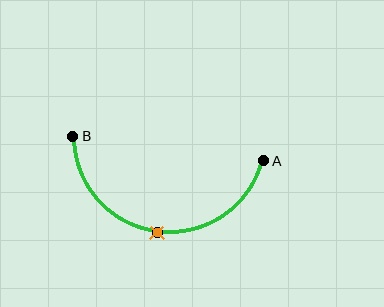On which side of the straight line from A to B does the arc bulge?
The arc bulges below the straight line connecting A and B.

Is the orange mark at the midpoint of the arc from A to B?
Yes. The orange mark lies on the arc at equal arc-length from both A and B — it is the arc midpoint.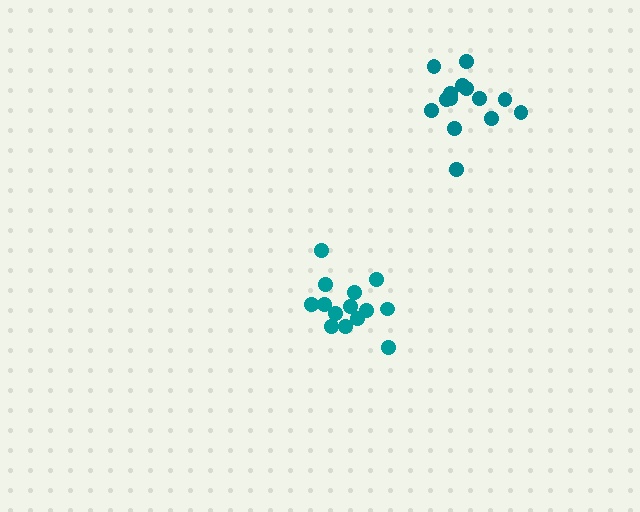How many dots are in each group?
Group 1: 14 dots, Group 2: 14 dots (28 total).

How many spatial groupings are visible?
There are 2 spatial groupings.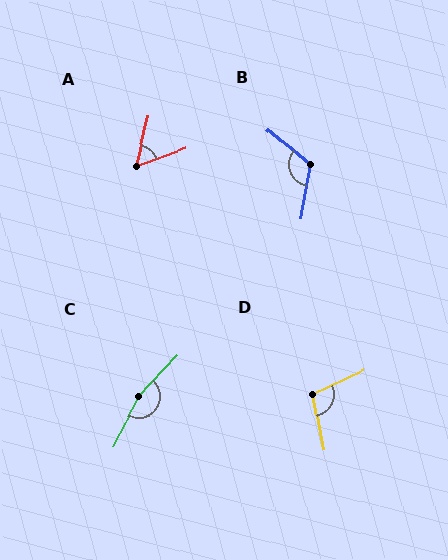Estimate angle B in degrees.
Approximately 120 degrees.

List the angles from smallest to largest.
A (57°), D (104°), B (120°), C (164°).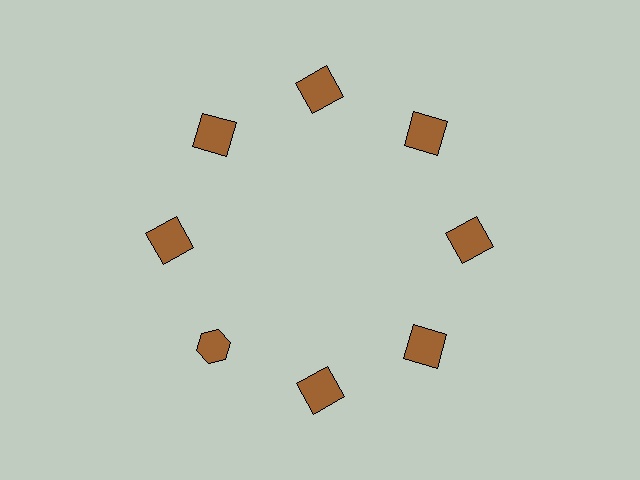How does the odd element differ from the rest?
It has a different shape: hexagon instead of square.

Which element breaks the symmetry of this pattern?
The brown hexagon at roughly the 8 o'clock position breaks the symmetry. All other shapes are brown squares.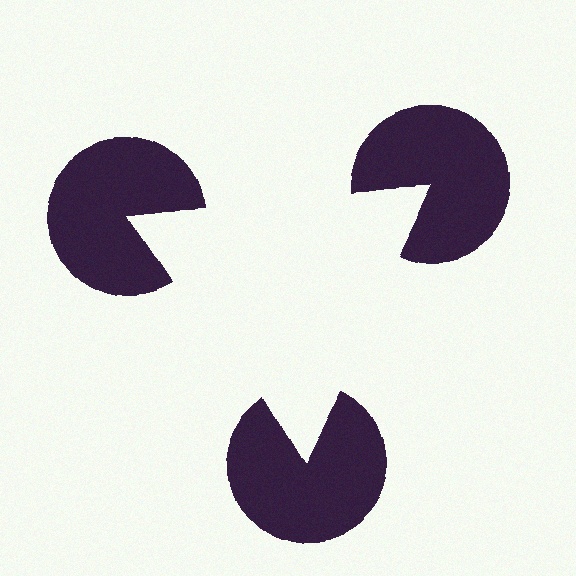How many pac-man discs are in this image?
There are 3 — one at each vertex of the illusory triangle.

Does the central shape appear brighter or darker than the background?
It typically appears slightly brighter than the background, even though no actual brightness change is drawn.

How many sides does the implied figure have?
3 sides.